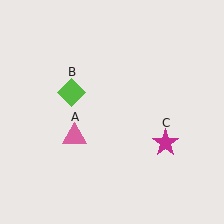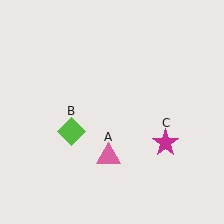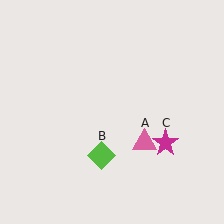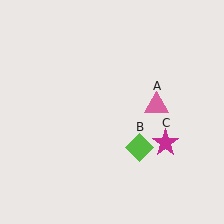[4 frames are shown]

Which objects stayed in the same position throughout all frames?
Magenta star (object C) remained stationary.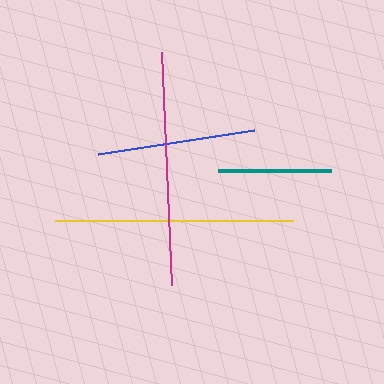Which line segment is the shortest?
The teal line is the shortest at approximately 113 pixels.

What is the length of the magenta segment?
The magenta segment is approximately 233 pixels long.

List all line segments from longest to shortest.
From longest to shortest: yellow, magenta, blue, teal.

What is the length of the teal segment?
The teal segment is approximately 113 pixels long.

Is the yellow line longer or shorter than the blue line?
The yellow line is longer than the blue line.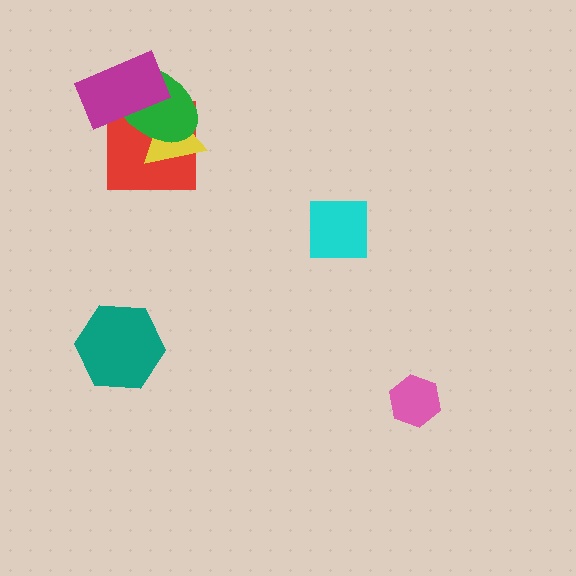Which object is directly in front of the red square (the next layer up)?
The yellow triangle is directly in front of the red square.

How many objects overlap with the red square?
3 objects overlap with the red square.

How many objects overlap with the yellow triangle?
3 objects overlap with the yellow triangle.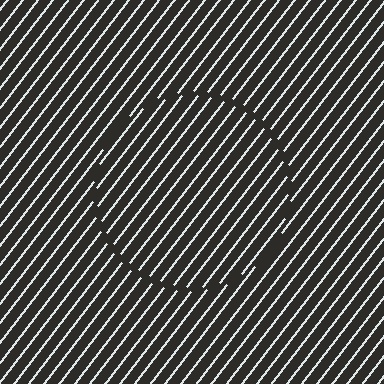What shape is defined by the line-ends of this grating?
An illusory circle. The interior of the shape contains the same grating, shifted by half a period — the contour is defined by the phase discontinuity where line-ends from the inner and outer gratings abut.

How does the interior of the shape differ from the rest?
The interior of the shape contains the same grating, shifted by half a period — the contour is defined by the phase discontinuity where line-ends from the inner and outer gratings abut.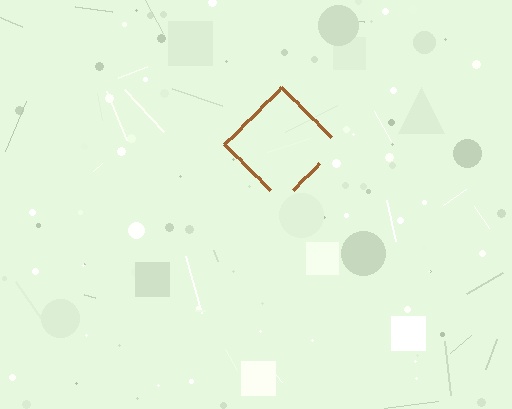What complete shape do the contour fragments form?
The contour fragments form a diamond.